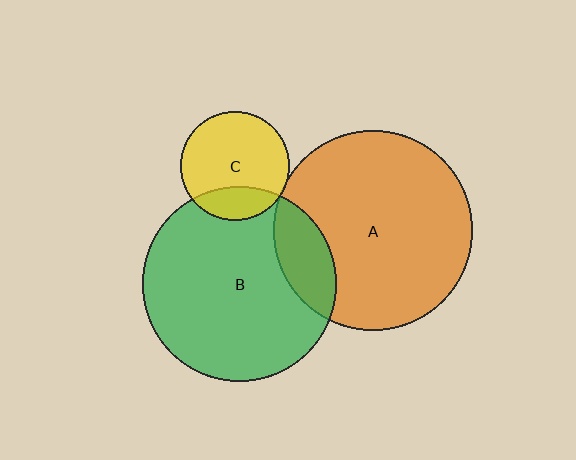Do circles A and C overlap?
Yes.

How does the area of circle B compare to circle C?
Approximately 3.2 times.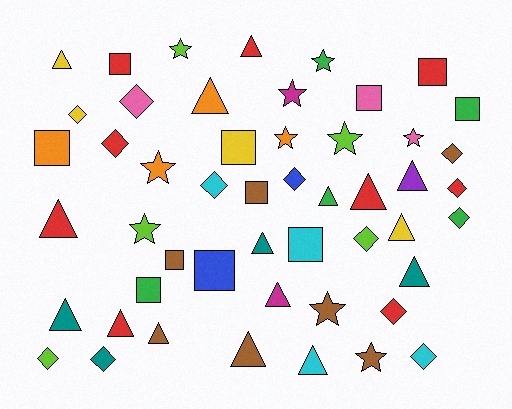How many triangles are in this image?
There are 16 triangles.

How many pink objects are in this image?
There are 3 pink objects.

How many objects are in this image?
There are 50 objects.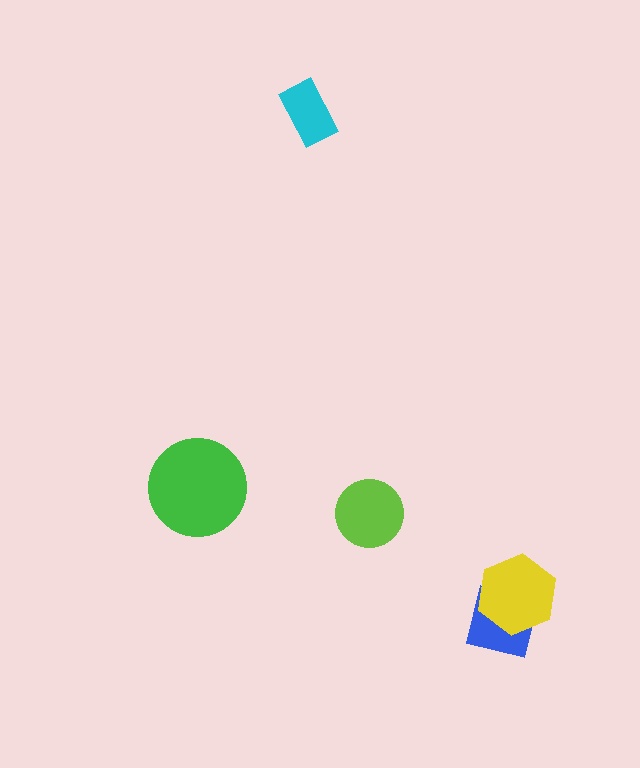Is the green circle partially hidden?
No, no other shape covers it.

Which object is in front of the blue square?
The yellow hexagon is in front of the blue square.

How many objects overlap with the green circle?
0 objects overlap with the green circle.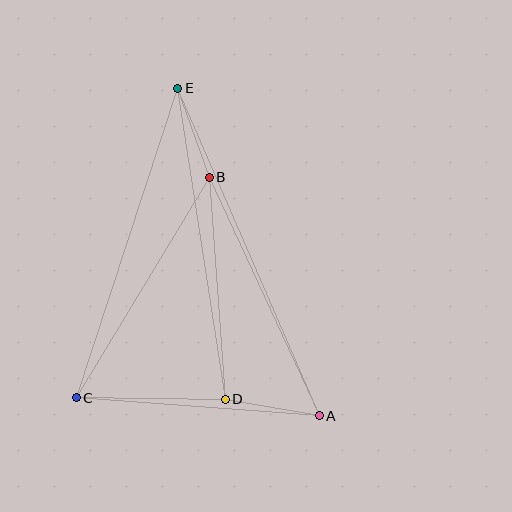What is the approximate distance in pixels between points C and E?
The distance between C and E is approximately 325 pixels.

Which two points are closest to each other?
Points B and E are closest to each other.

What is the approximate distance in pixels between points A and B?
The distance between A and B is approximately 262 pixels.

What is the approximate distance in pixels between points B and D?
The distance between B and D is approximately 223 pixels.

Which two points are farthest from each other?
Points A and E are farthest from each other.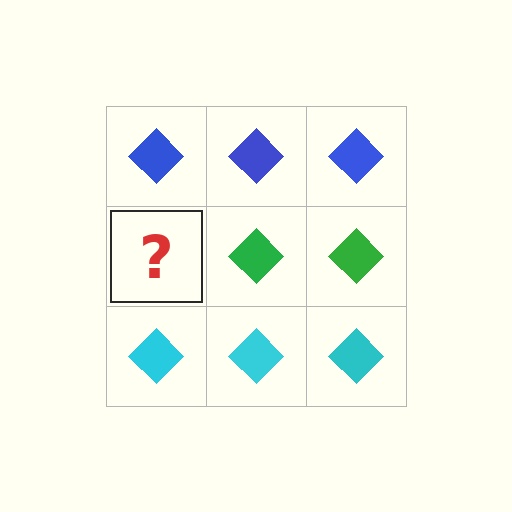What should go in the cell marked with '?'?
The missing cell should contain a green diamond.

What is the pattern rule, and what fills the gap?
The rule is that each row has a consistent color. The gap should be filled with a green diamond.